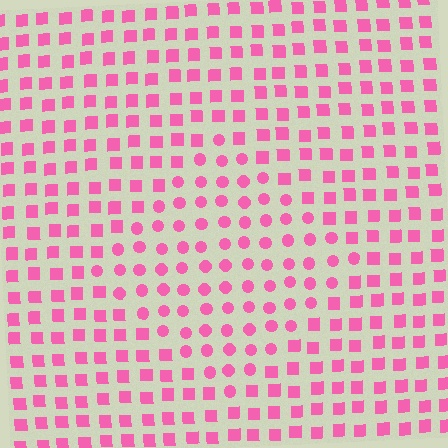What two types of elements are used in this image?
The image uses circles inside the diamond region and squares outside it.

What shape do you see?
I see a diamond.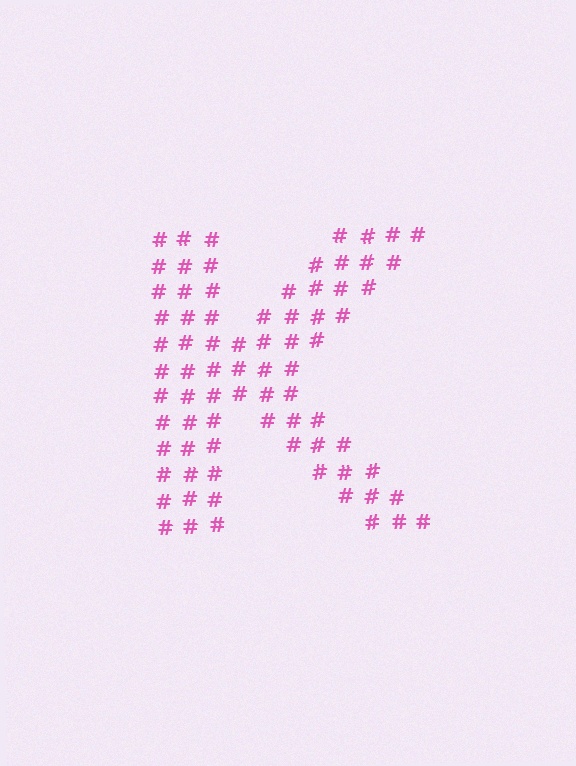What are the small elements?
The small elements are hash symbols.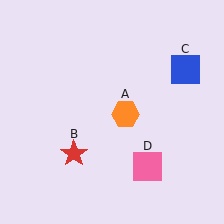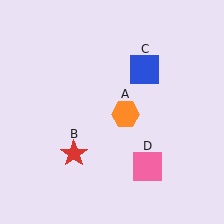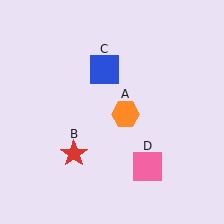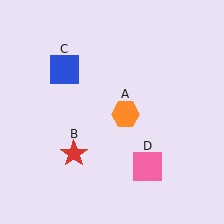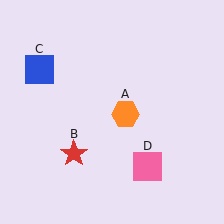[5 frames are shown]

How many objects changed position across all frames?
1 object changed position: blue square (object C).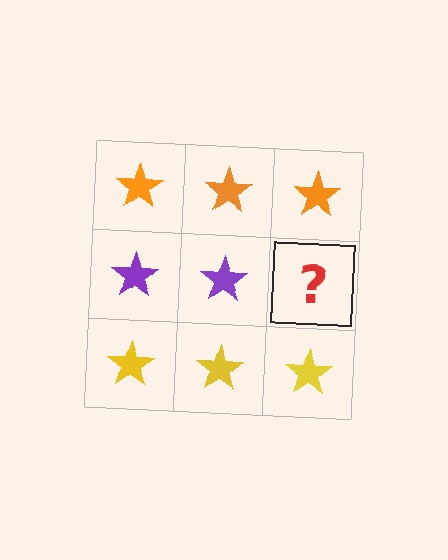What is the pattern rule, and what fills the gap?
The rule is that each row has a consistent color. The gap should be filled with a purple star.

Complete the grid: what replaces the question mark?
The question mark should be replaced with a purple star.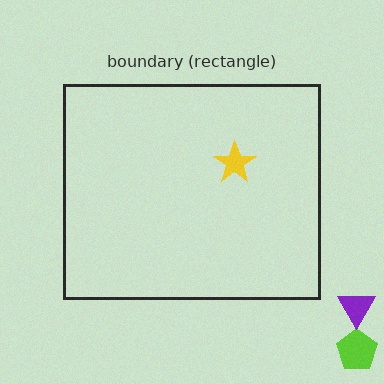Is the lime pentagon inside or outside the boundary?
Outside.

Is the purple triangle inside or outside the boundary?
Outside.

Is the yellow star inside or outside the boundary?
Inside.